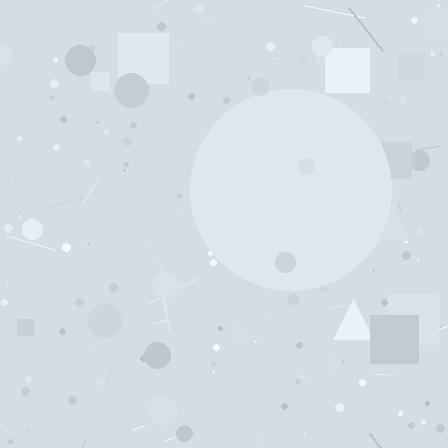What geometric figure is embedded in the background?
A circle is embedded in the background.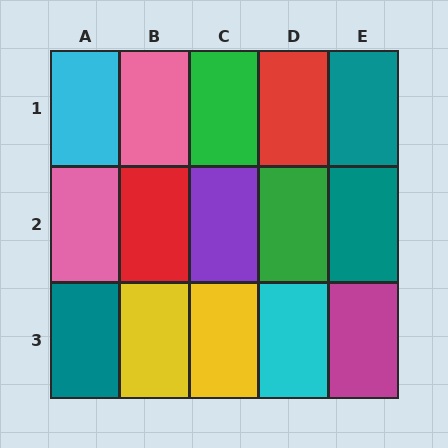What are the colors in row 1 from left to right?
Cyan, pink, green, red, teal.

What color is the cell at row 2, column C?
Purple.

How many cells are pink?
2 cells are pink.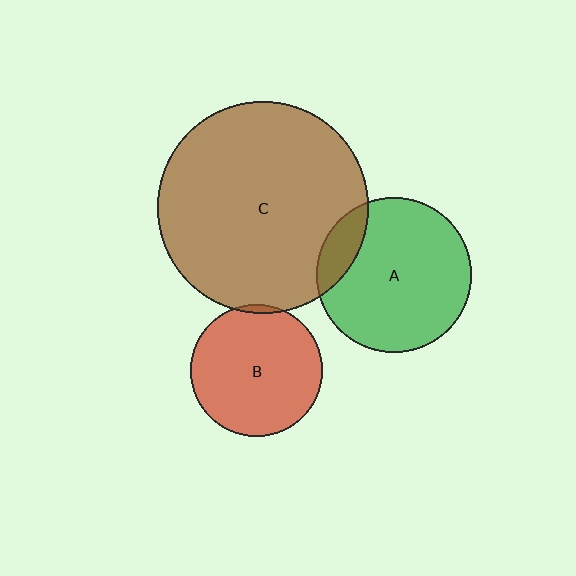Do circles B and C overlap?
Yes.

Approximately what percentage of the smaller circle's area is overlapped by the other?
Approximately 5%.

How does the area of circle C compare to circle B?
Approximately 2.6 times.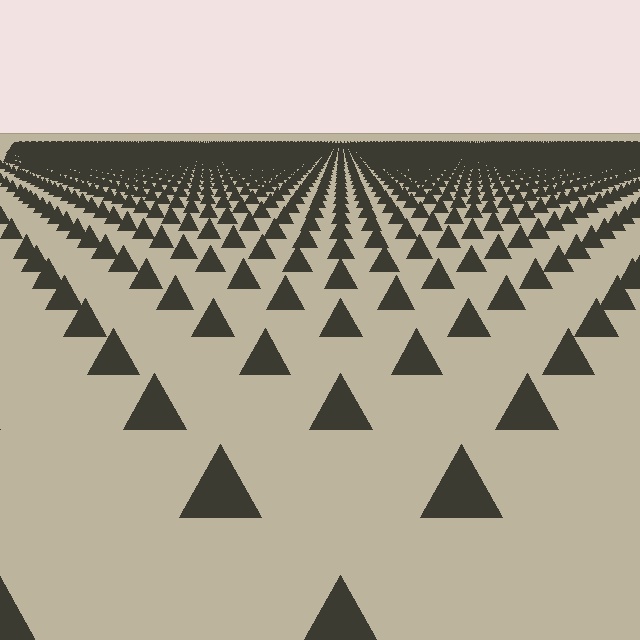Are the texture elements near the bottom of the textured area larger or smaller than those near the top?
Larger. Near the bottom, elements are closer to the viewer and appear at a bigger on-screen size.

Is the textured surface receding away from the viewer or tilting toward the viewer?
The surface is receding away from the viewer. Texture elements get smaller and denser toward the top.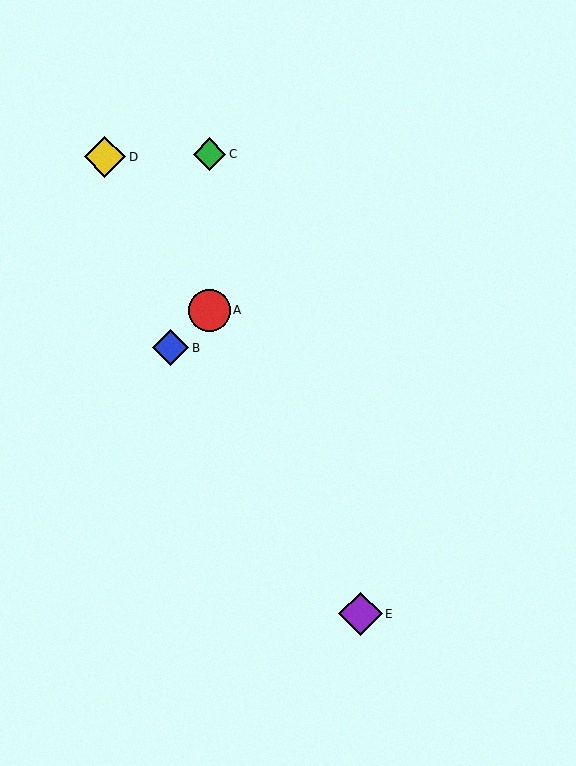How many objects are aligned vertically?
2 objects (A, C) are aligned vertically.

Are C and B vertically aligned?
No, C is at x≈210 and B is at x≈170.